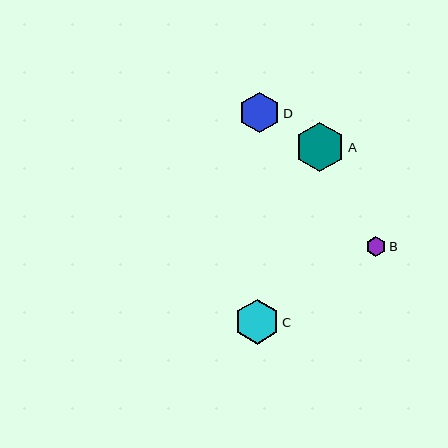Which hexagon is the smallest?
Hexagon B is the smallest with a size of approximately 20 pixels.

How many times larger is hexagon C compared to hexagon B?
Hexagon C is approximately 2.3 times the size of hexagon B.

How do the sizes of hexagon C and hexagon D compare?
Hexagon C and hexagon D are approximately the same size.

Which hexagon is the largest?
Hexagon A is the largest with a size of approximately 49 pixels.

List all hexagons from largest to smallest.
From largest to smallest: A, C, D, B.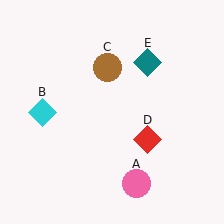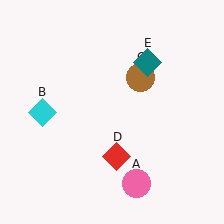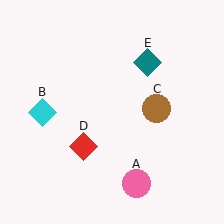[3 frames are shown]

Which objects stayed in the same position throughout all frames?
Pink circle (object A) and cyan diamond (object B) and teal diamond (object E) remained stationary.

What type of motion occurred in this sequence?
The brown circle (object C), red diamond (object D) rotated clockwise around the center of the scene.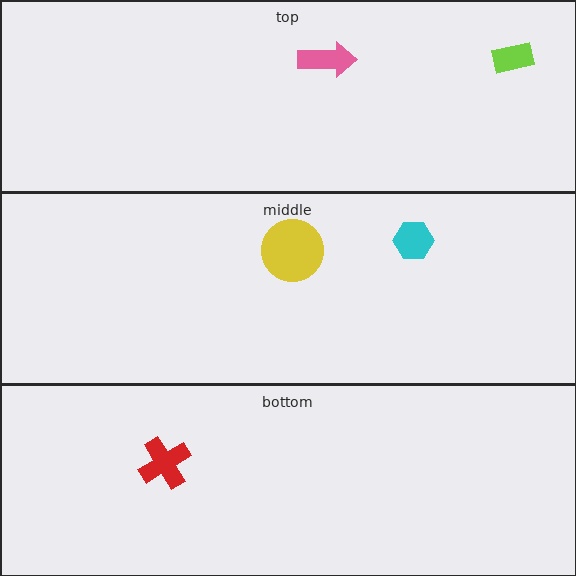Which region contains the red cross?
The bottom region.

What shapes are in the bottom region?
The red cross.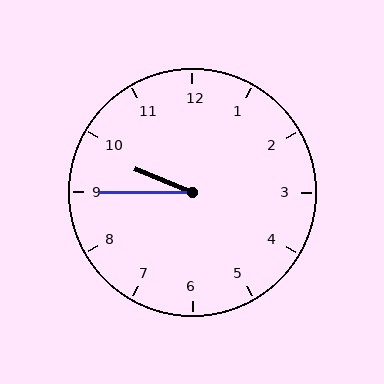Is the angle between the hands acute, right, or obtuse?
It is acute.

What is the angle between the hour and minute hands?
Approximately 22 degrees.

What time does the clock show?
9:45.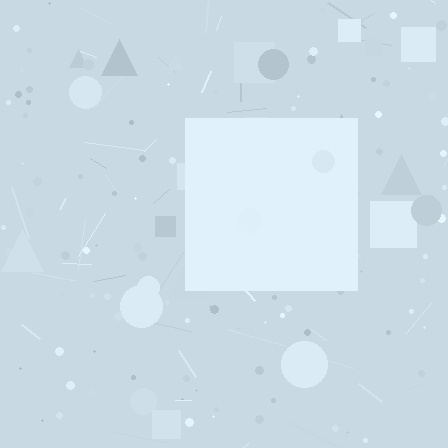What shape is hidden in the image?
A square is hidden in the image.